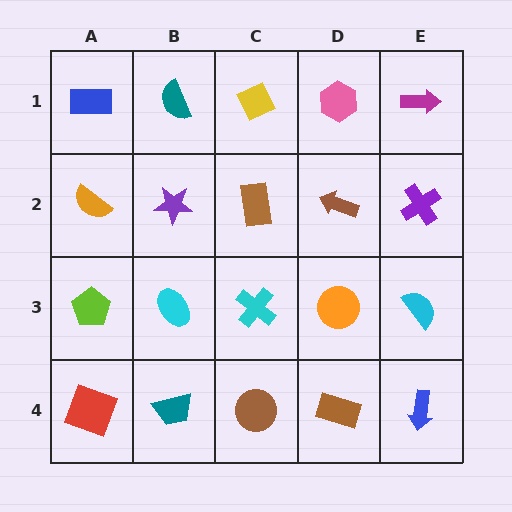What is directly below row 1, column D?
A brown arrow.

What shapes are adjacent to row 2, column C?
A yellow diamond (row 1, column C), a cyan cross (row 3, column C), a purple star (row 2, column B), a brown arrow (row 2, column D).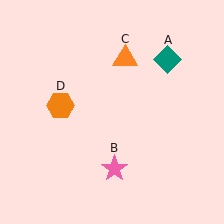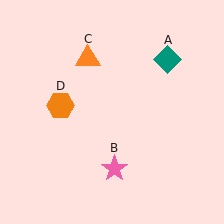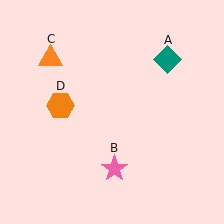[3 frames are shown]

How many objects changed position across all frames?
1 object changed position: orange triangle (object C).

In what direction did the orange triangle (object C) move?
The orange triangle (object C) moved left.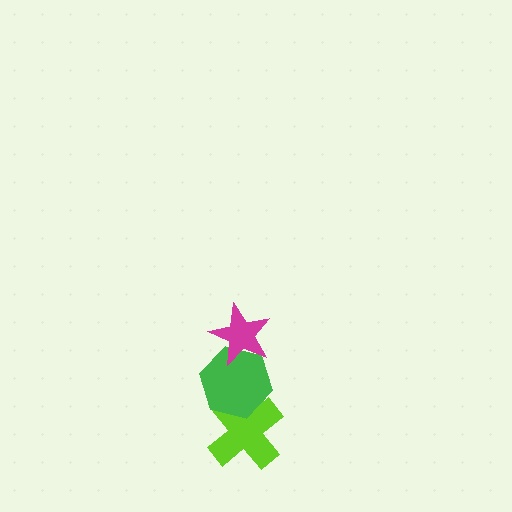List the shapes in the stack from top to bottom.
From top to bottom: the magenta star, the green hexagon, the lime cross.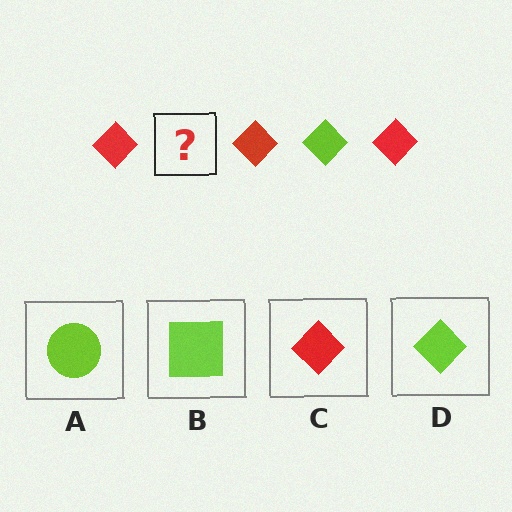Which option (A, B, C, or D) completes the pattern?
D.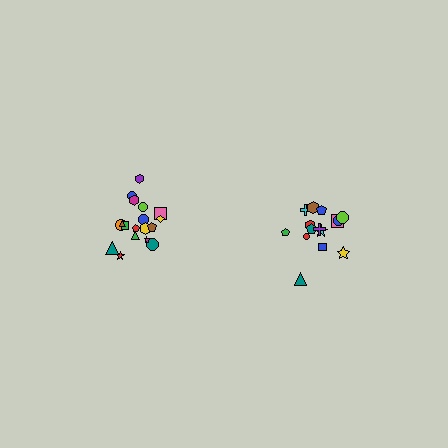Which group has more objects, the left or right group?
The left group.